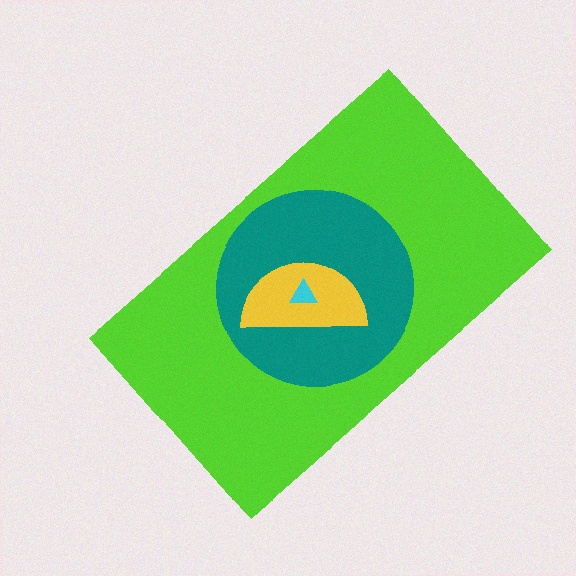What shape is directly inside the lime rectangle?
The teal circle.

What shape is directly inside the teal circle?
The yellow semicircle.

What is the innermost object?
The cyan triangle.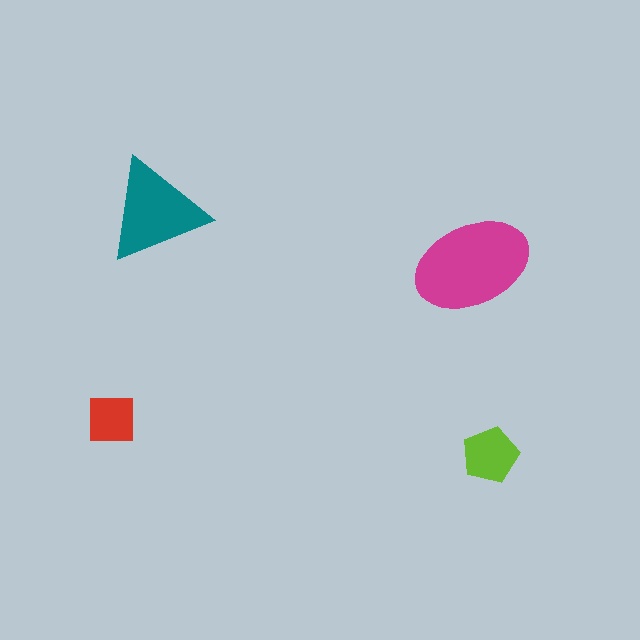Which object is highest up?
The teal triangle is topmost.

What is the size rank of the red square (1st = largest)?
4th.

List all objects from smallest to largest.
The red square, the lime pentagon, the teal triangle, the magenta ellipse.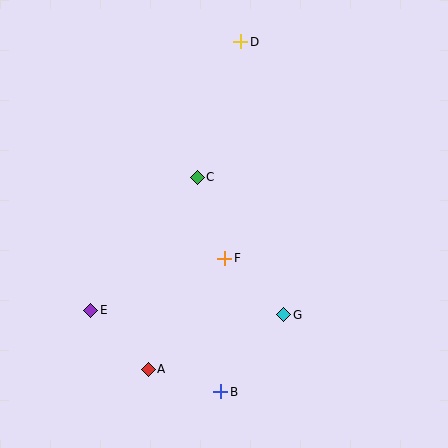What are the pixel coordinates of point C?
Point C is at (197, 177).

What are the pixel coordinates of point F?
Point F is at (225, 258).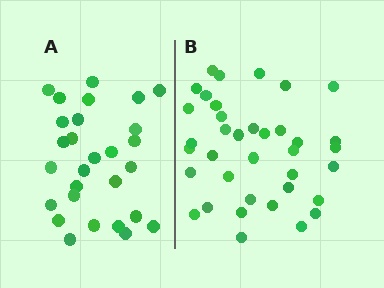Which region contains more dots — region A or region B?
Region B (the right region) has more dots.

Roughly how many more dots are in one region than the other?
Region B has roughly 8 or so more dots than region A.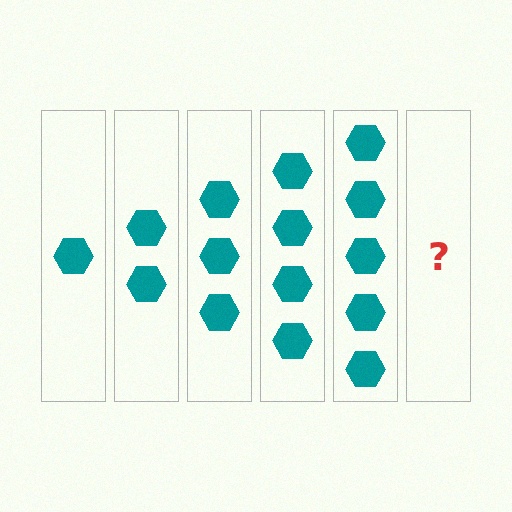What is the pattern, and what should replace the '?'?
The pattern is that each step adds one more hexagon. The '?' should be 6 hexagons.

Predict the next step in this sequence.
The next step is 6 hexagons.